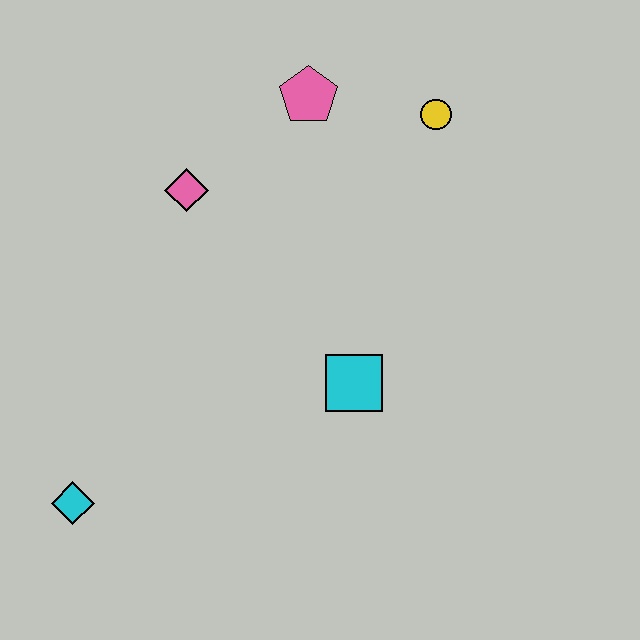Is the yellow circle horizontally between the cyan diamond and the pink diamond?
No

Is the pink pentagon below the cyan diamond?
No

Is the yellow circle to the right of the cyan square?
Yes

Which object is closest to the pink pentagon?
The yellow circle is closest to the pink pentagon.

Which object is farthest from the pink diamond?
The cyan diamond is farthest from the pink diamond.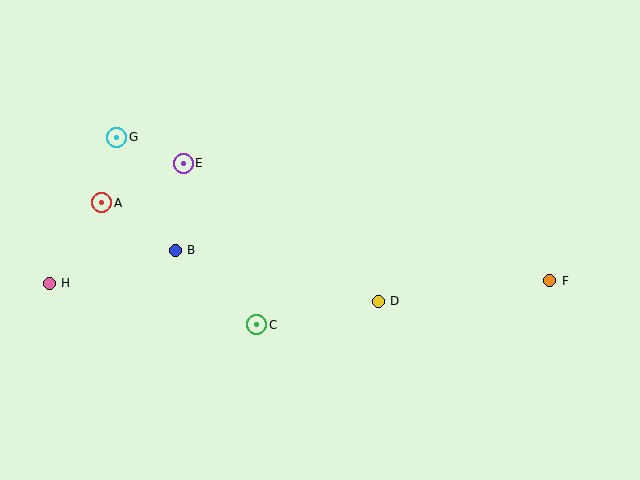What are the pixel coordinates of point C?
Point C is at (257, 325).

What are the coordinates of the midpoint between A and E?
The midpoint between A and E is at (142, 183).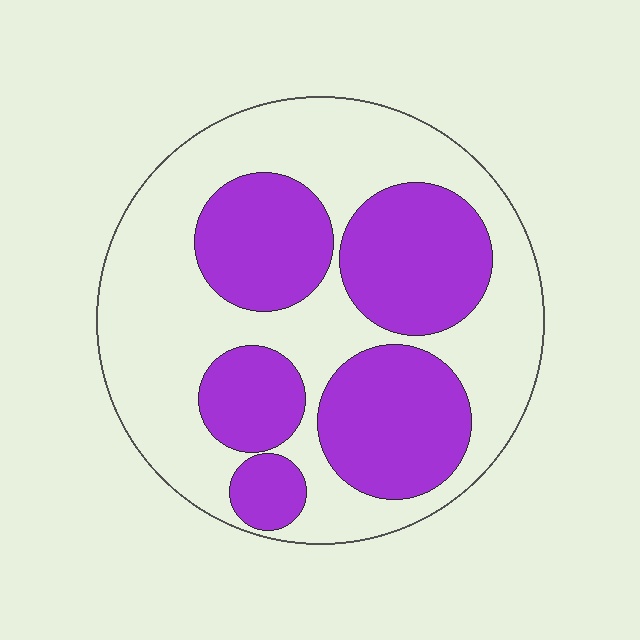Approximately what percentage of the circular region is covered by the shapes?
Approximately 40%.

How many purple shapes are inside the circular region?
5.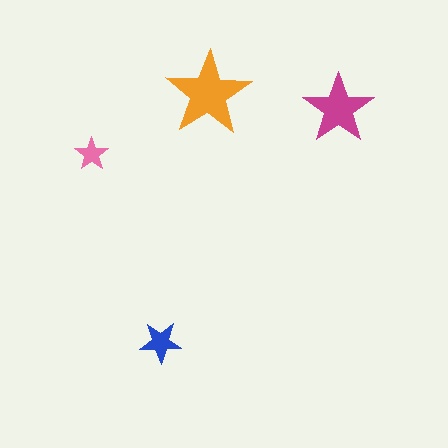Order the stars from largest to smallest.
the orange one, the magenta one, the blue one, the pink one.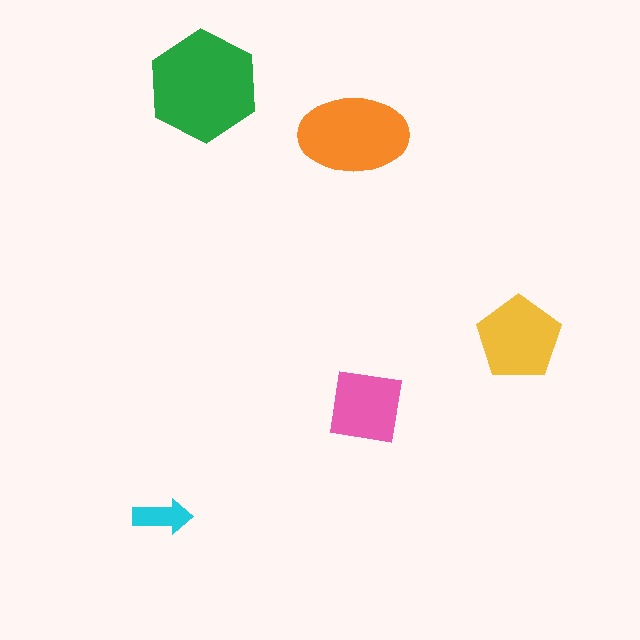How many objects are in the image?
There are 5 objects in the image.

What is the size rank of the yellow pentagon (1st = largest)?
3rd.